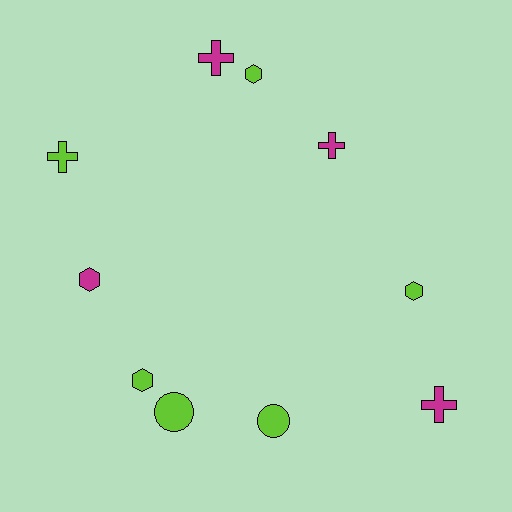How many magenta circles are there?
There are no magenta circles.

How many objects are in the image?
There are 10 objects.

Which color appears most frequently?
Lime, with 6 objects.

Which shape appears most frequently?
Cross, with 4 objects.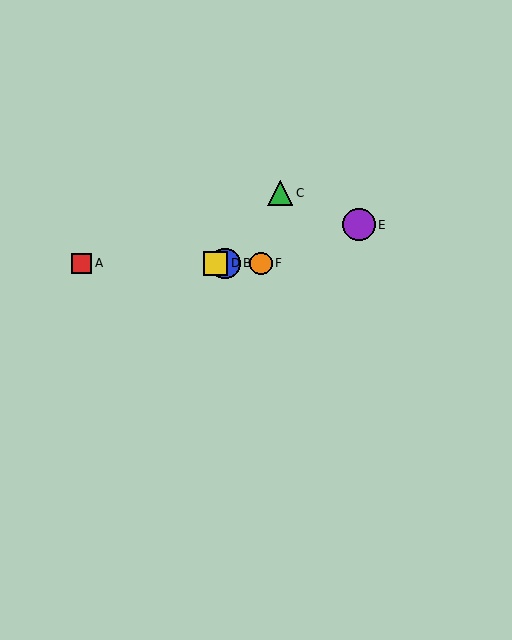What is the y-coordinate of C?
Object C is at y≈193.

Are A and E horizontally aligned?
No, A is at y≈263 and E is at y≈225.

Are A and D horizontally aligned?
Yes, both are at y≈263.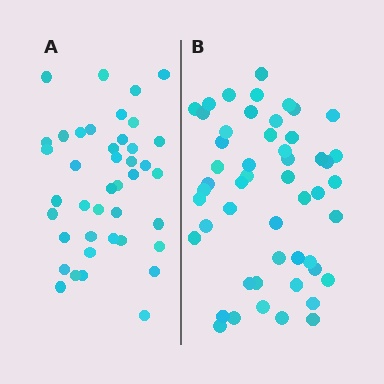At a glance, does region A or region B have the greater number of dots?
Region B (the right region) has more dots.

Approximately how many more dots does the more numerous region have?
Region B has roughly 10 or so more dots than region A.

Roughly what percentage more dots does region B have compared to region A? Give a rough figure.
About 25% more.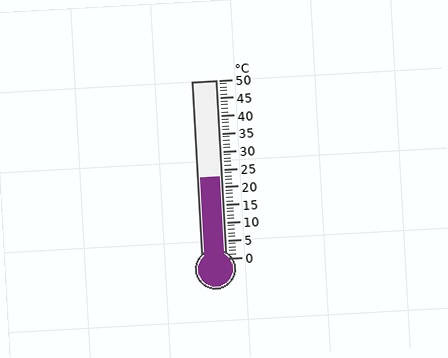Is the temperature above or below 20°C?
The temperature is above 20°C.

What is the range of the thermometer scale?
The thermometer scale ranges from 0°C to 50°C.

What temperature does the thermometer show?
The thermometer shows approximately 23°C.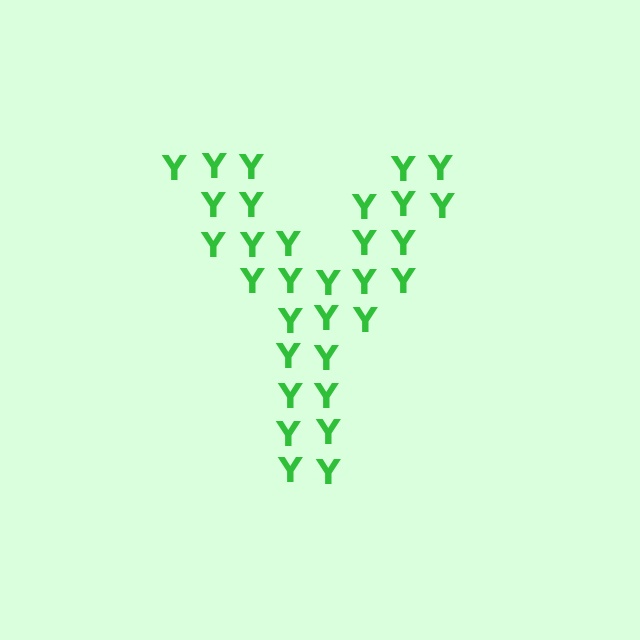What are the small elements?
The small elements are letter Y's.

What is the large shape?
The large shape is the letter Y.